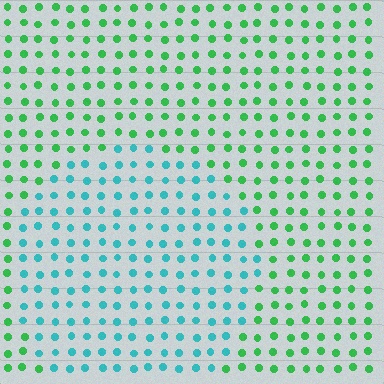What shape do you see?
I see a circle.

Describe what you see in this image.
The image is filled with small green elements in a uniform arrangement. A circle-shaped region is visible where the elements are tinted to a slightly different hue, forming a subtle color boundary.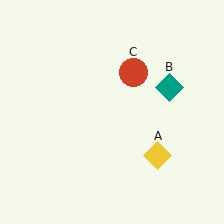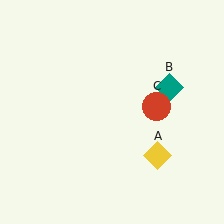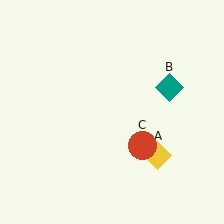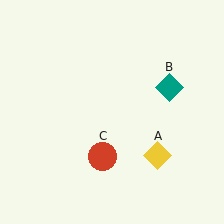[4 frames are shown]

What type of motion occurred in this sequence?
The red circle (object C) rotated clockwise around the center of the scene.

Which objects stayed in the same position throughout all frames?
Yellow diamond (object A) and teal diamond (object B) remained stationary.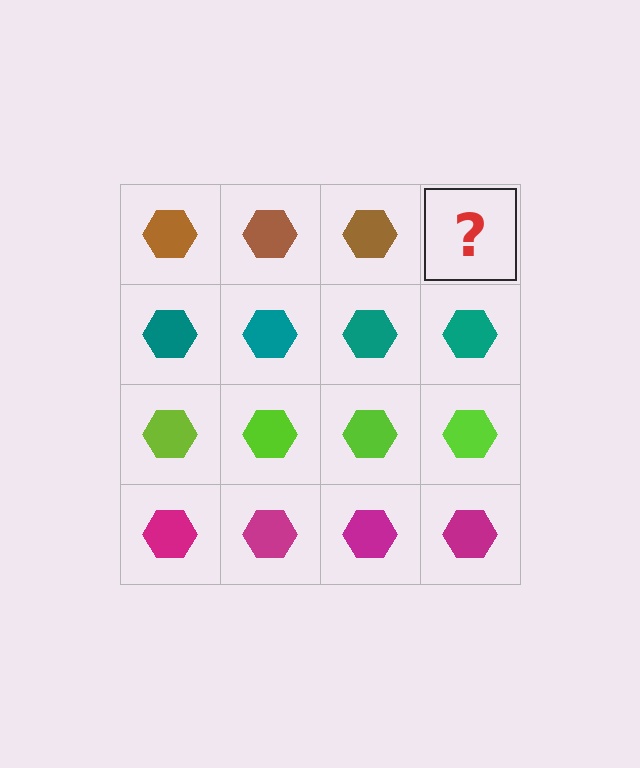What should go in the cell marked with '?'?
The missing cell should contain a brown hexagon.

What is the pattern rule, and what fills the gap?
The rule is that each row has a consistent color. The gap should be filled with a brown hexagon.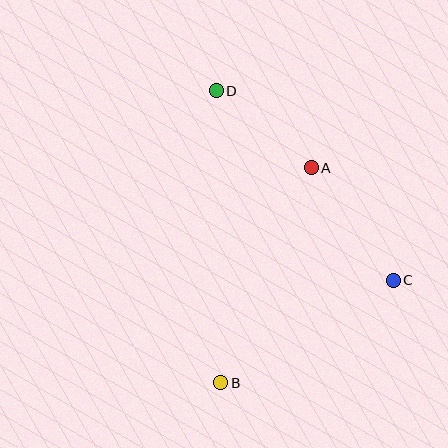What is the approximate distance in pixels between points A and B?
The distance between A and B is approximately 234 pixels.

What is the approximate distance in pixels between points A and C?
The distance between A and C is approximately 139 pixels.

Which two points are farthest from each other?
Points B and D are farthest from each other.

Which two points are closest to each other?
Points A and D are closest to each other.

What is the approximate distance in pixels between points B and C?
The distance between B and C is approximately 201 pixels.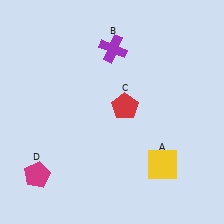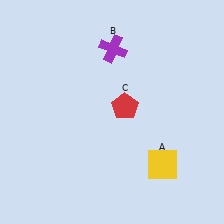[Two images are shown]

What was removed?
The magenta pentagon (D) was removed in Image 2.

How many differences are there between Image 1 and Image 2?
There is 1 difference between the two images.